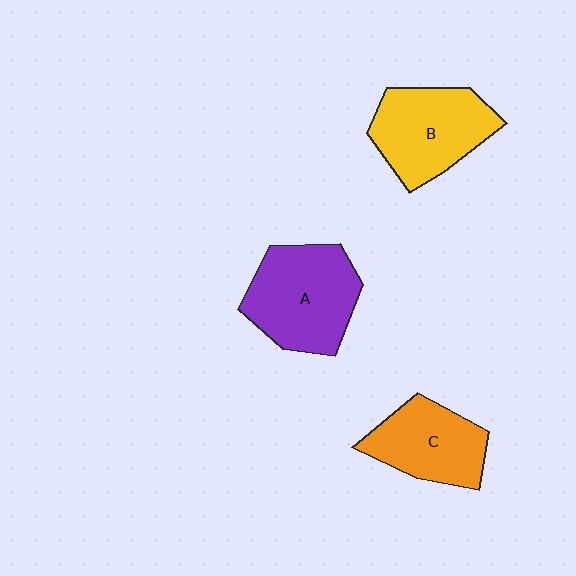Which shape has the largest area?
Shape A (purple).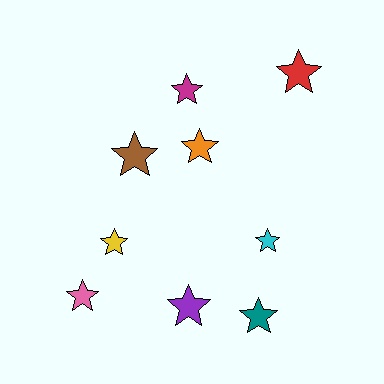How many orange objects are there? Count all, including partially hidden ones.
There is 1 orange object.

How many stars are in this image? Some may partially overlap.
There are 9 stars.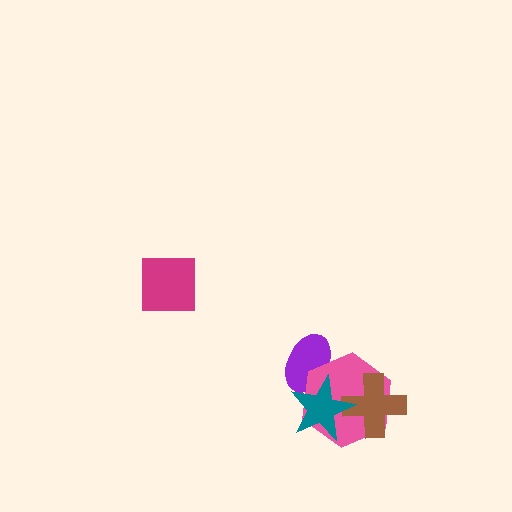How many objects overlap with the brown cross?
2 objects overlap with the brown cross.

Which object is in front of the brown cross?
The teal star is in front of the brown cross.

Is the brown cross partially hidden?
Yes, it is partially covered by another shape.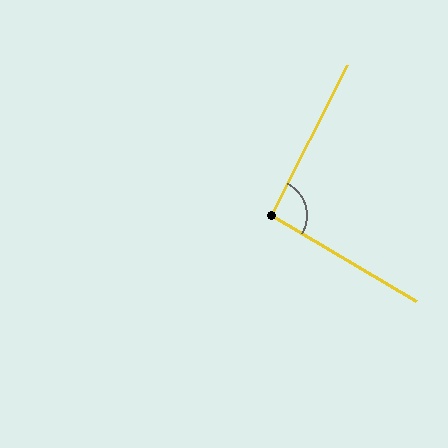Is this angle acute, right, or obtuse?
It is approximately a right angle.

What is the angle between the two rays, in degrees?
Approximately 94 degrees.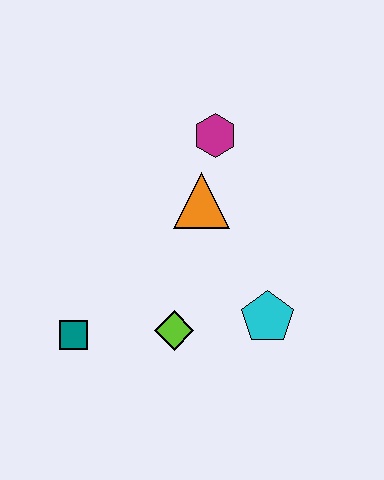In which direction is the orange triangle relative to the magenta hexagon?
The orange triangle is below the magenta hexagon.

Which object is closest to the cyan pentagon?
The lime diamond is closest to the cyan pentagon.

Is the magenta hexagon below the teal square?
No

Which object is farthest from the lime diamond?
The magenta hexagon is farthest from the lime diamond.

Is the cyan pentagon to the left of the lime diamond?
No